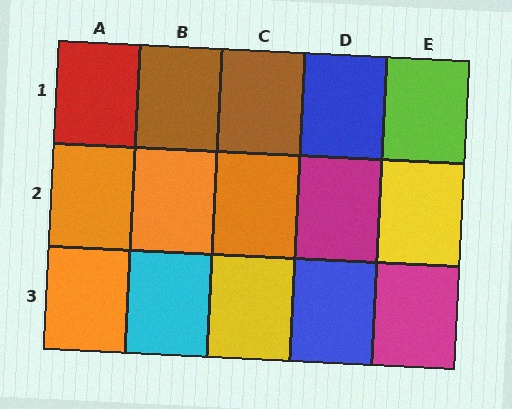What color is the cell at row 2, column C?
Orange.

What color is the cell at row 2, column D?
Magenta.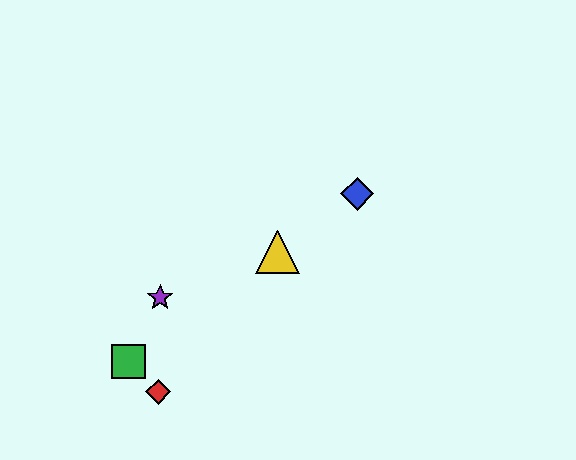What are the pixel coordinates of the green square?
The green square is at (129, 361).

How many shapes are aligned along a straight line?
3 shapes (the blue diamond, the green square, the yellow triangle) are aligned along a straight line.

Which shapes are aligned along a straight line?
The blue diamond, the green square, the yellow triangle are aligned along a straight line.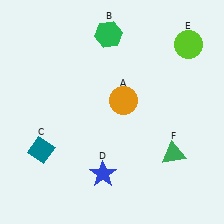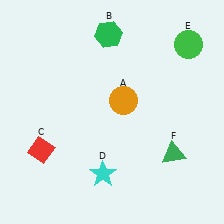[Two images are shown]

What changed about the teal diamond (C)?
In Image 1, C is teal. In Image 2, it changed to red.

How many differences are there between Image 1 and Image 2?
There are 3 differences between the two images.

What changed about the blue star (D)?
In Image 1, D is blue. In Image 2, it changed to cyan.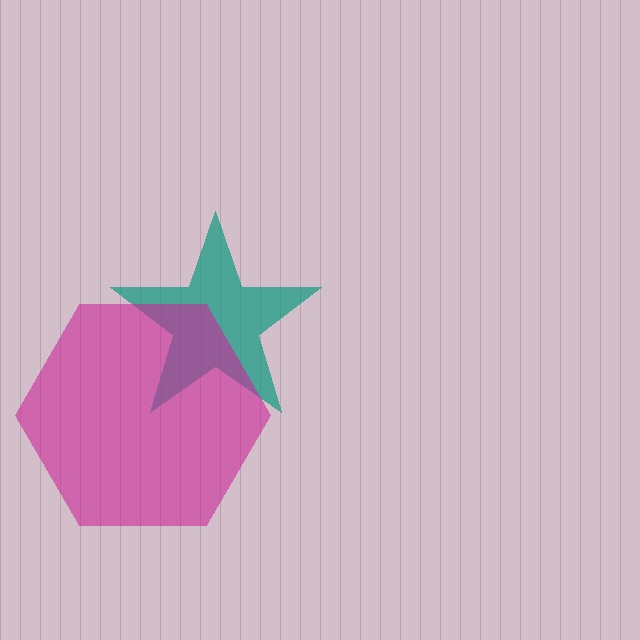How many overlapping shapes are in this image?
There are 2 overlapping shapes in the image.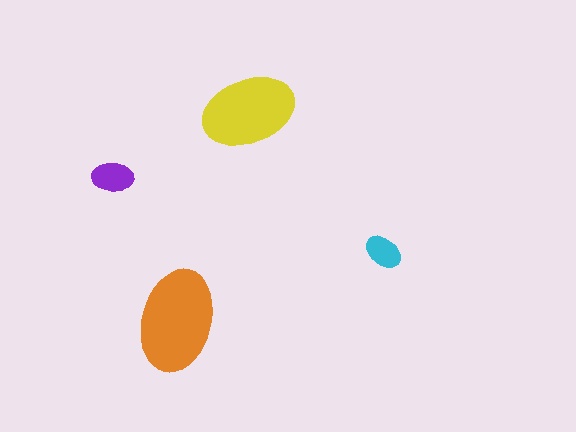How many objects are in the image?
There are 4 objects in the image.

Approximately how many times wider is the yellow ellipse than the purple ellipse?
About 2.5 times wider.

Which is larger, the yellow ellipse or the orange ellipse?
The orange one.